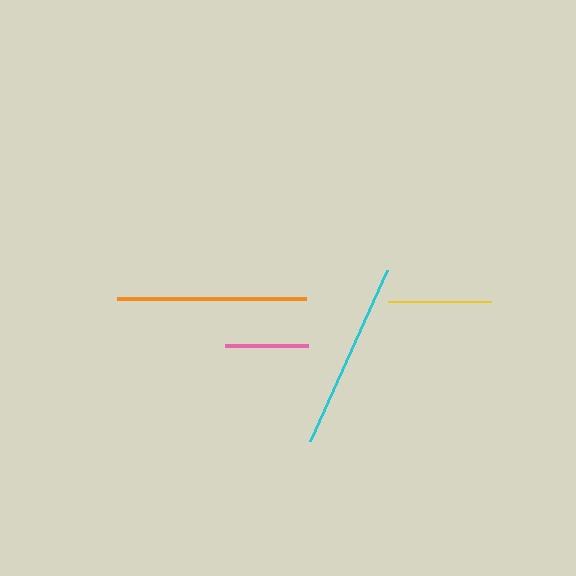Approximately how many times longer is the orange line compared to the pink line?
The orange line is approximately 2.3 times the length of the pink line.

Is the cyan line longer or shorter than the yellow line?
The cyan line is longer than the yellow line.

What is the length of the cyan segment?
The cyan segment is approximately 187 pixels long.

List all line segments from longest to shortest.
From longest to shortest: orange, cyan, yellow, pink.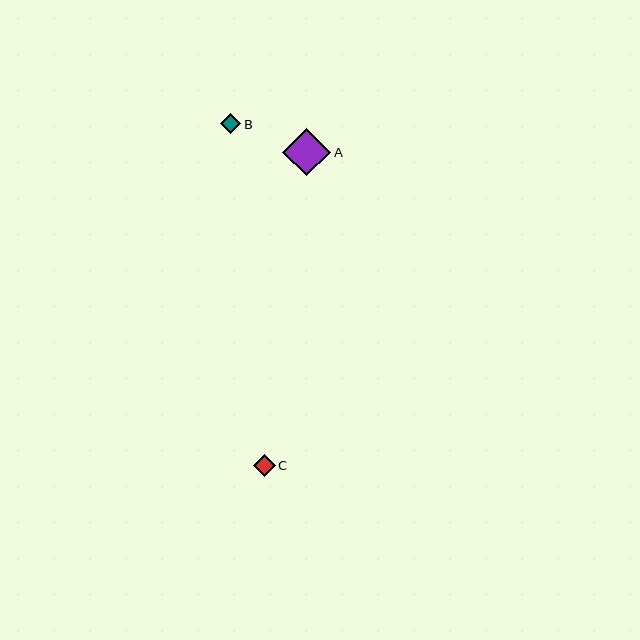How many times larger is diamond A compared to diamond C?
Diamond A is approximately 2.2 times the size of diamond C.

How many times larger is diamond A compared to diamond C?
Diamond A is approximately 2.2 times the size of diamond C.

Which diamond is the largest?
Diamond A is the largest with a size of approximately 48 pixels.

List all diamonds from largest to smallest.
From largest to smallest: A, C, B.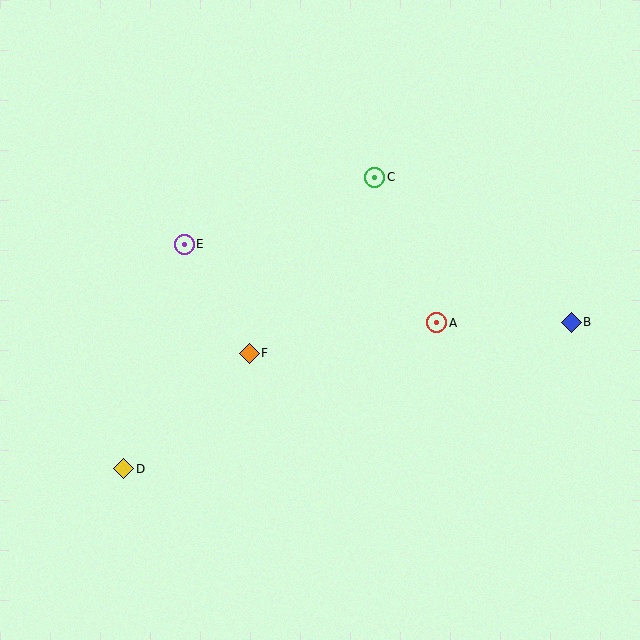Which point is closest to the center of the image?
Point F at (249, 353) is closest to the center.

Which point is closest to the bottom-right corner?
Point B is closest to the bottom-right corner.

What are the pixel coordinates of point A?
Point A is at (437, 323).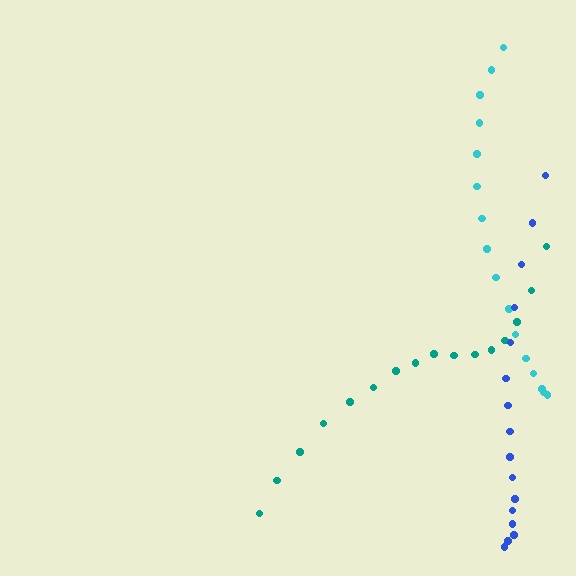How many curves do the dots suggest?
There are 3 distinct paths.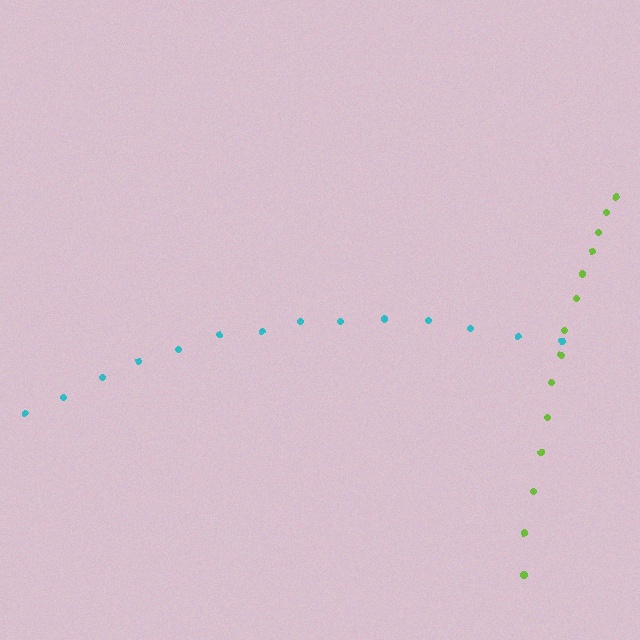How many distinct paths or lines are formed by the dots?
There are 2 distinct paths.